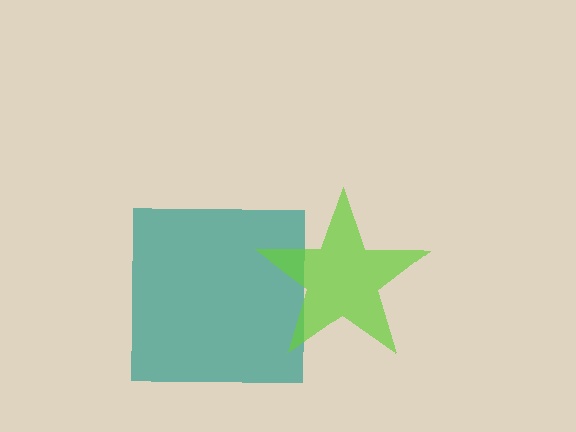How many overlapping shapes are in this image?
There are 2 overlapping shapes in the image.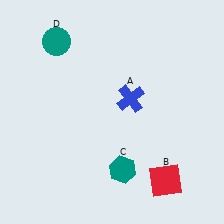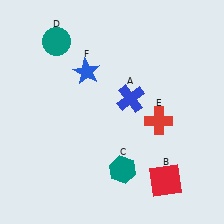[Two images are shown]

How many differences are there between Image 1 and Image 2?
There are 2 differences between the two images.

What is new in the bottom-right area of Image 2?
A red cross (E) was added in the bottom-right area of Image 2.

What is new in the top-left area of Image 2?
A blue star (F) was added in the top-left area of Image 2.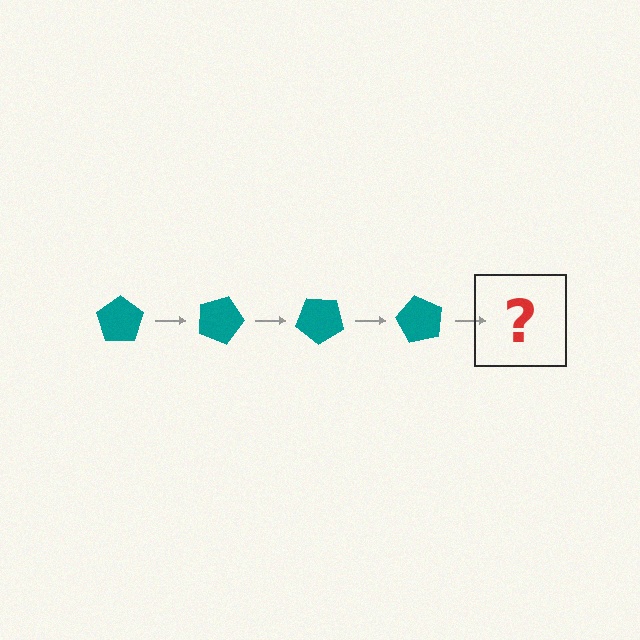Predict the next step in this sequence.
The next step is a teal pentagon rotated 80 degrees.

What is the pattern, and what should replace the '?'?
The pattern is that the pentagon rotates 20 degrees each step. The '?' should be a teal pentagon rotated 80 degrees.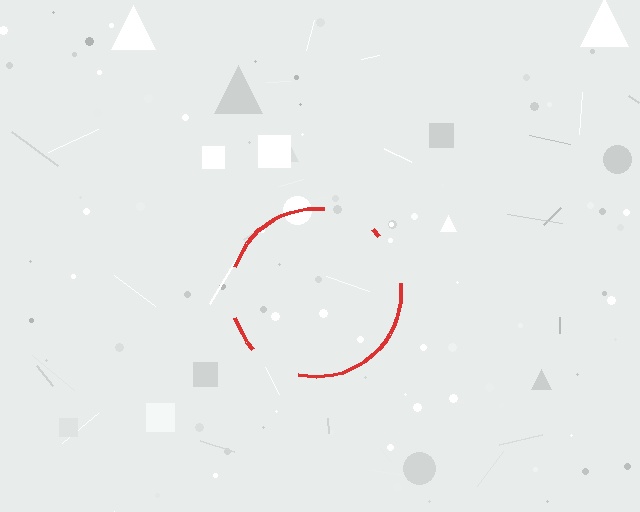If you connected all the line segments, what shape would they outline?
They would outline a circle.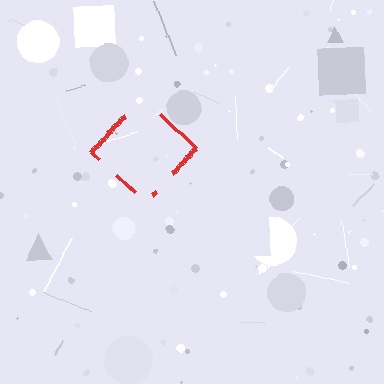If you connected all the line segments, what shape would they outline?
They would outline a diamond.